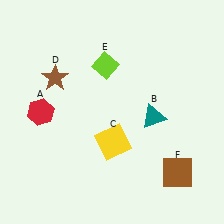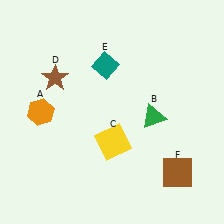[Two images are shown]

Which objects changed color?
A changed from red to orange. B changed from teal to green. E changed from lime to teal.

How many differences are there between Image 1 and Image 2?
There are 3 differences between the two images.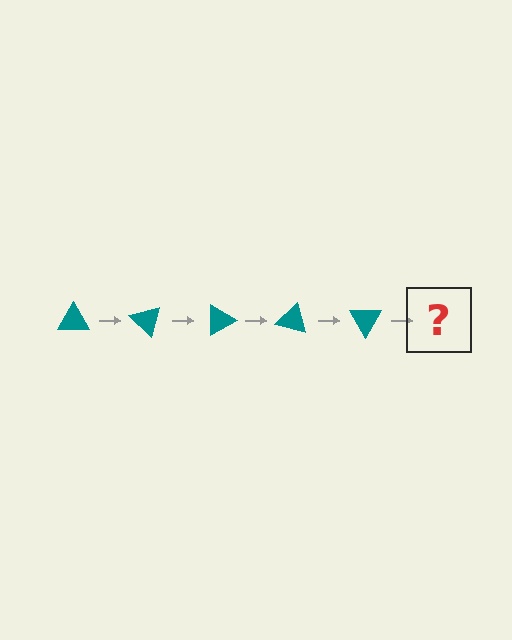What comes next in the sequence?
The next element should be a teal triangle rotated 225 degrees.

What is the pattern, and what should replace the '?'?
The pattern is that the triangle rotates 45 degrees each step. The '?' should be a teal triangle rotated 225 degrees.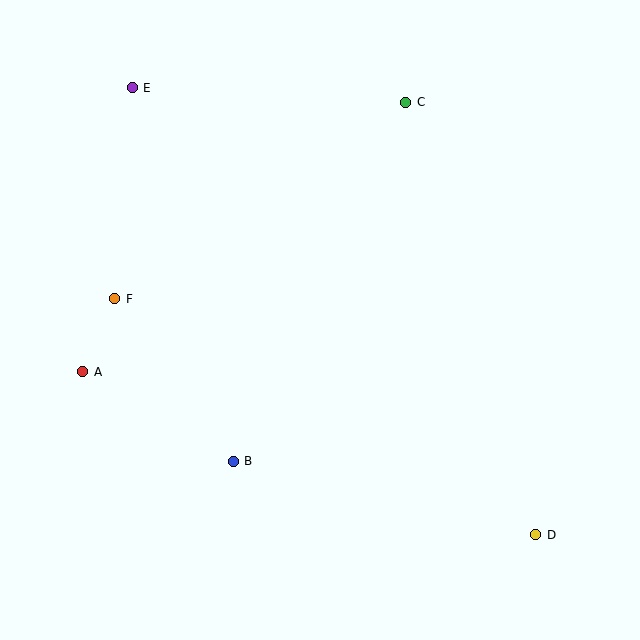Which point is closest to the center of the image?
Point B at (233, 461) is closest to the center.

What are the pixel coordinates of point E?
Point E is at (132, 88).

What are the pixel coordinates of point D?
Point D is at (535, 535).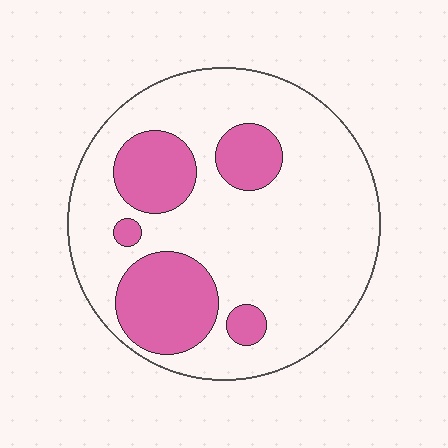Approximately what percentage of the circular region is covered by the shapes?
Approximately 25%.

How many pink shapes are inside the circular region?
5.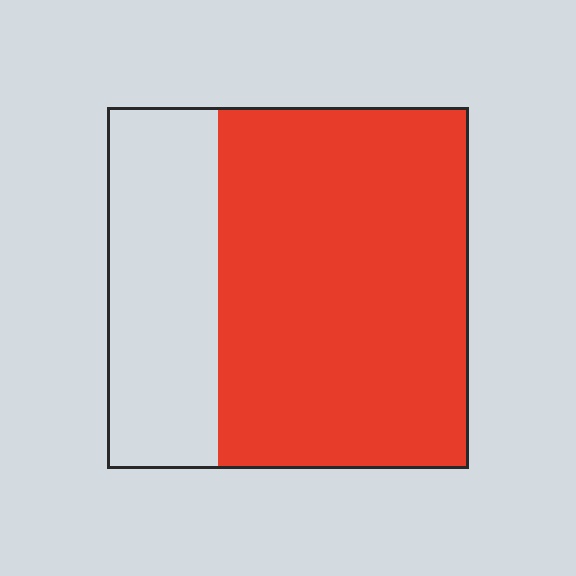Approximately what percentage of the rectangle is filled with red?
Approximately 70%.